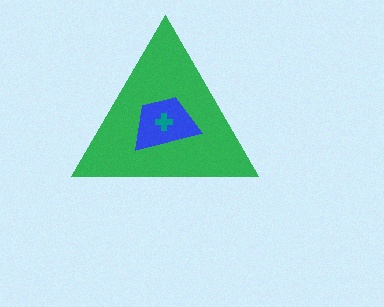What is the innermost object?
The teal cross.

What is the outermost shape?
The green triangle.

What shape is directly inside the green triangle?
The blue trapezoid.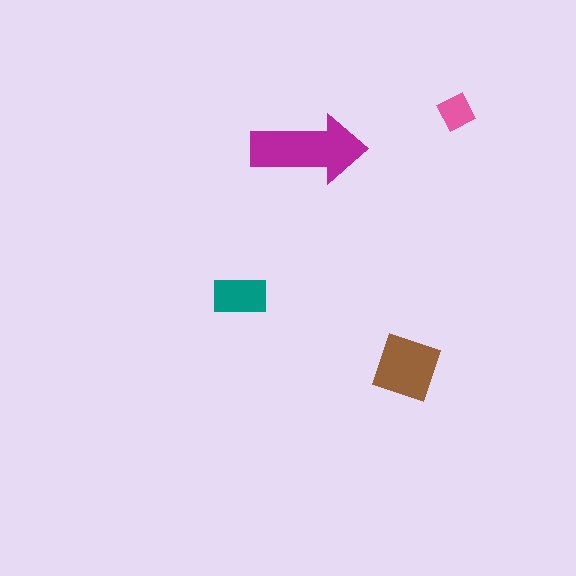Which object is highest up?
The pink diamond is topmost.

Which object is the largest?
The magenta arrow.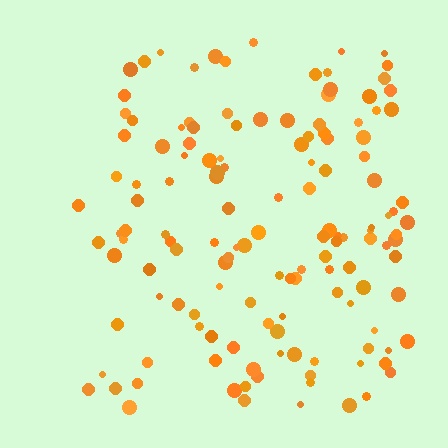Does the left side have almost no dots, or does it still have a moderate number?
Still a moderate number, just noticeably fewer than the right.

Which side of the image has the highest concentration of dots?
The right.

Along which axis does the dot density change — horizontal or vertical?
Horizontal.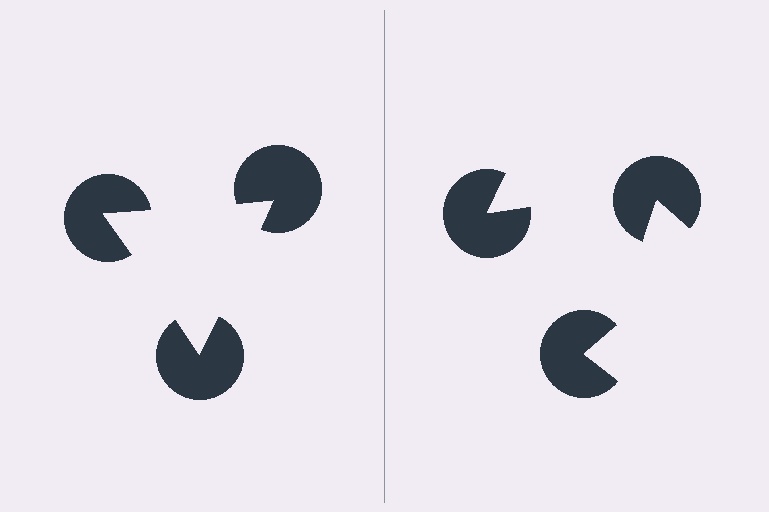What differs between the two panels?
The pac-man discs are positioned identically on both sides; only the wedge orientations differ. On the left they align to a triangle; on the right they are misaligned.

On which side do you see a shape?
An illusory triangle appears on the left side. On the right side the wedge cuts are rotated, so no coherent shape forms.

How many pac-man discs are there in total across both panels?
6 — 3 on each side.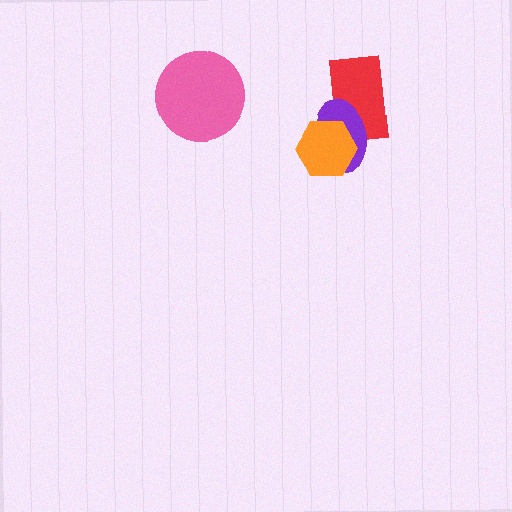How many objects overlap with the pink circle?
0 objects overlap with the pink circle.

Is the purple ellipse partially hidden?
Yes, it is partially covered by another shape.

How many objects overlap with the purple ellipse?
2 objects overlap with the purple ellipse.